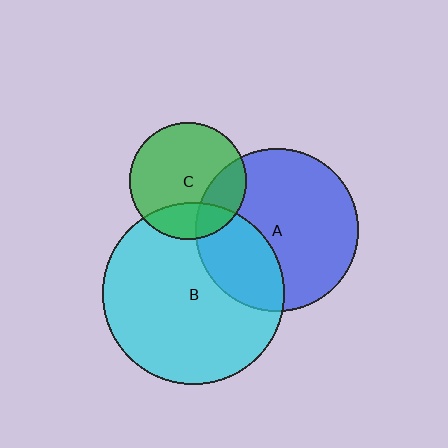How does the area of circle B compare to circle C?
Approximately 2.4 times.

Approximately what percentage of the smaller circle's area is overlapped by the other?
Approximately 20%.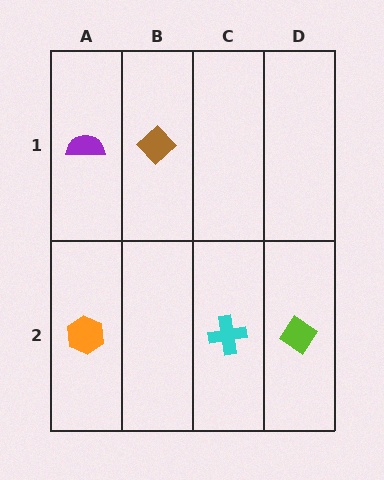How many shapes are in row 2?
3 shapes.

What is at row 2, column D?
A lime diamond.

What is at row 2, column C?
A cyan cross.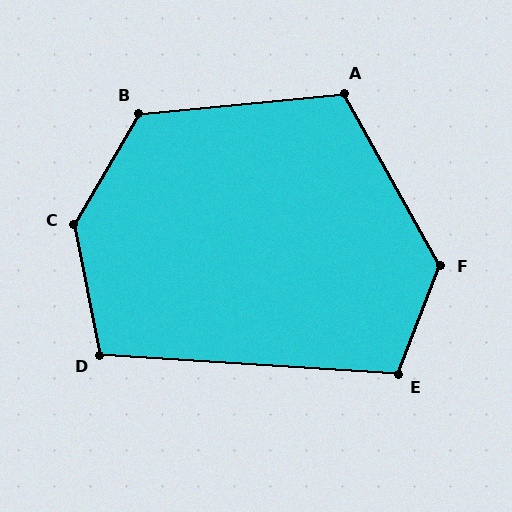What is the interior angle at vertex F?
Approximately 129 degrees (obtuse).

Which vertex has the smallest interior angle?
D, at approximately 105 degrees.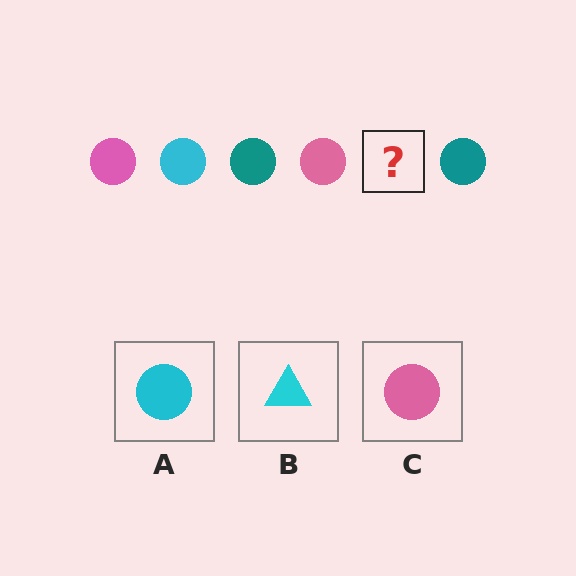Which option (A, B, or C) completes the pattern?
A.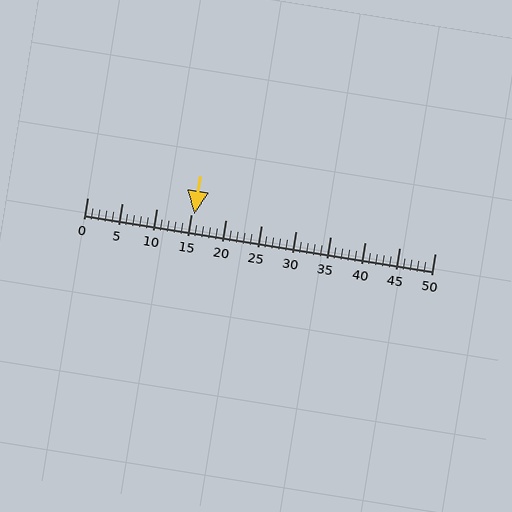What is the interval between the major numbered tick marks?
The major tick marks are spaced 5 units apart.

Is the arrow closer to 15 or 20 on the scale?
The arrow is closer to 15.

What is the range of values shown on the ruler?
The ruler shows values from 0 to 50.